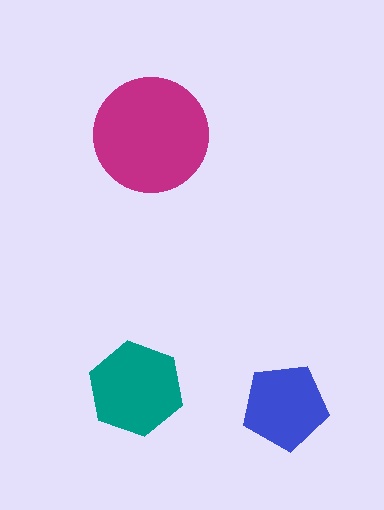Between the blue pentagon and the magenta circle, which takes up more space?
The magenta circle.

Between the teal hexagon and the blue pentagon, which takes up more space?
The teal hexagon.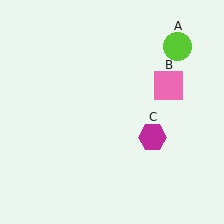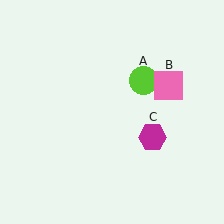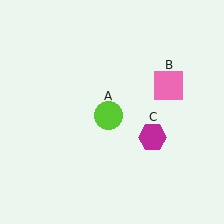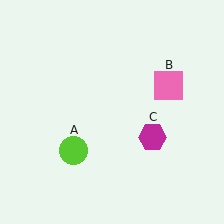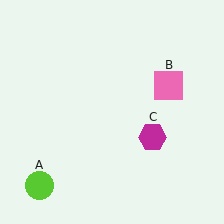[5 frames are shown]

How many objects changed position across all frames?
1 object changed position: lime circle (object A).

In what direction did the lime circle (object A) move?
The lime circle (object A) moved down and to the left.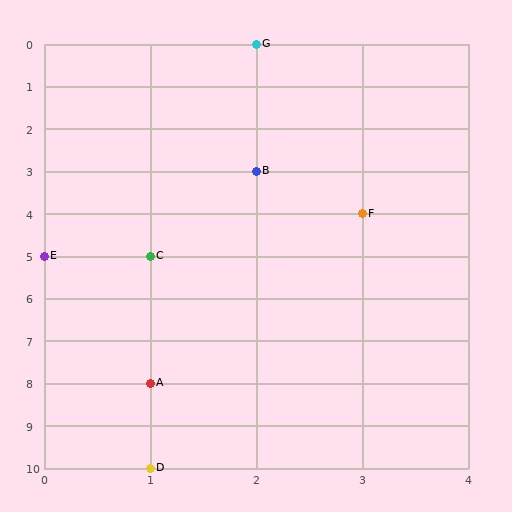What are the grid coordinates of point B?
Point B is at grid coordinates (2, 3).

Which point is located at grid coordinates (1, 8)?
Point A is at (1, 8).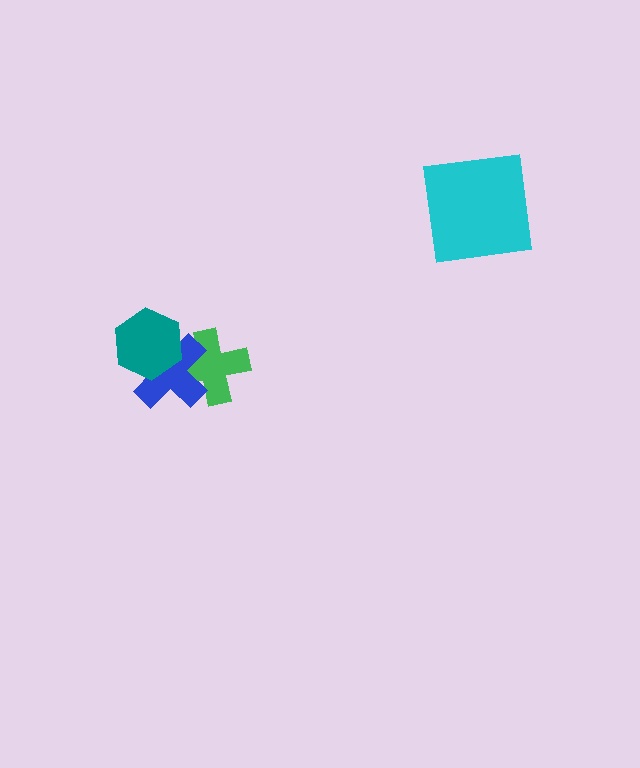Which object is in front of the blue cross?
The teal hexagon is in front of the blue cross.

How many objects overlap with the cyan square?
0 objects overlap with the cyan square.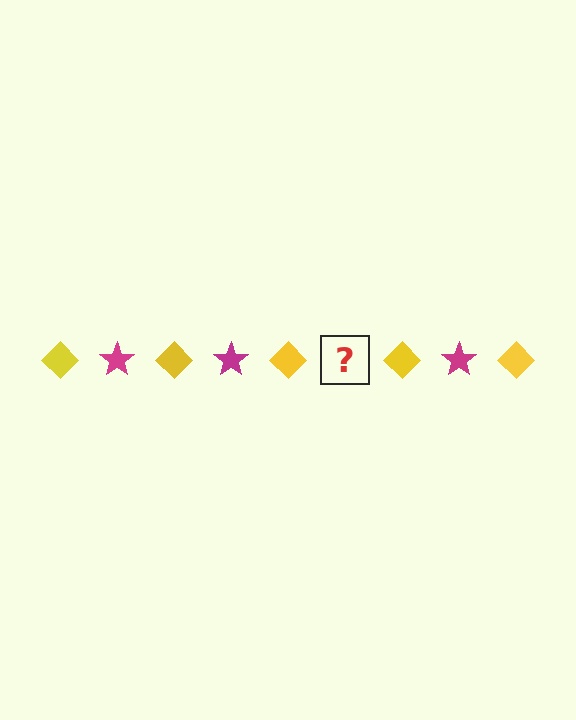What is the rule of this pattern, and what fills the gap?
The rule is that the pattern alternates between yellow diamond and magenta star. The gap should be filled with a magenta star.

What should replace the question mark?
The question mark should be replaced with a magenta star.